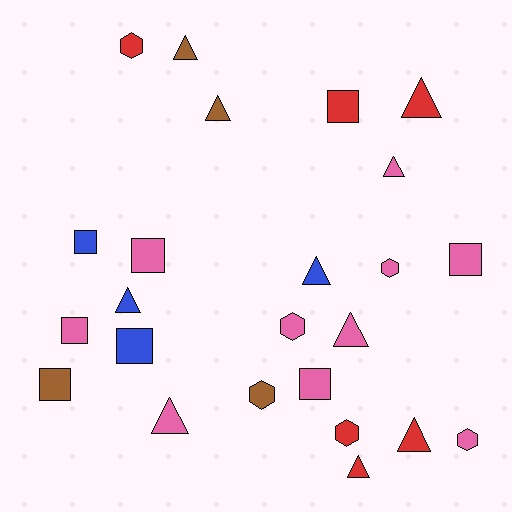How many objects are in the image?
There are 24 objects.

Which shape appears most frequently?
Triangle, with 10 objects.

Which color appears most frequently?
Pink, with 10 objects.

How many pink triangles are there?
There are 3 pink triangles.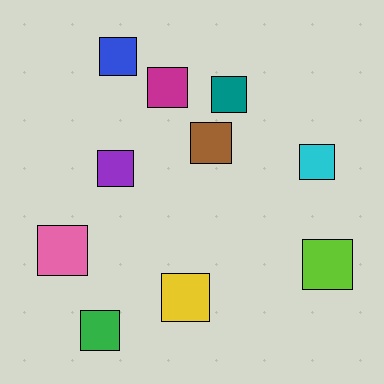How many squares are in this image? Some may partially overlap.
There are 10 squares.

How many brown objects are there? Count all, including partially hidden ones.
There is 1 brown object.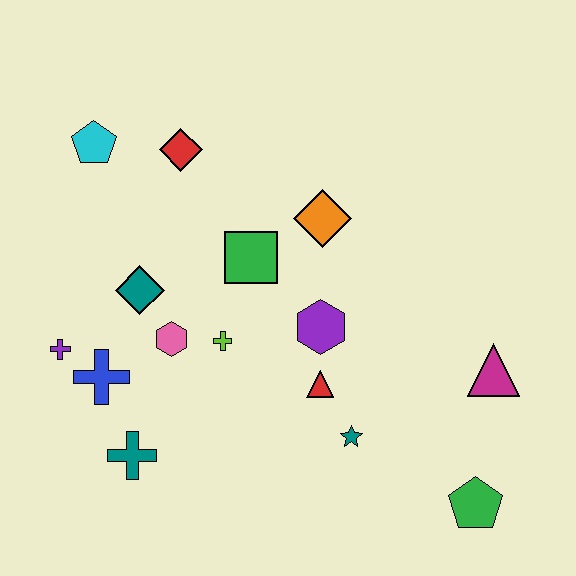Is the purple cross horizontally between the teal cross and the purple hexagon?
No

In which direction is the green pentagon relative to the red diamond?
The green pentagon is below the red diamond.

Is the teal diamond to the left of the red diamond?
Yes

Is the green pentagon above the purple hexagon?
No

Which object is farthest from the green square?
The green pentagon is farthest from the green square.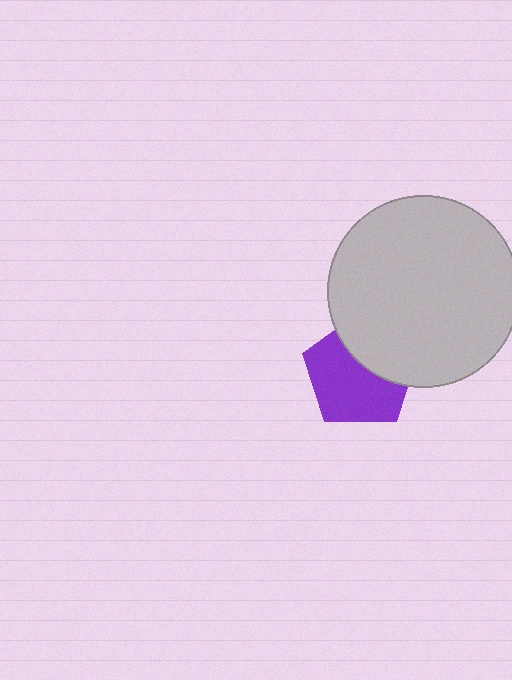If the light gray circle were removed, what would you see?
You would see the complete purple pentagon.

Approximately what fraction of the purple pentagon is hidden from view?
Roughly 38% of the purple pentagon is hidden behind the light gray circle.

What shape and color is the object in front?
The object in front is a light gray circle.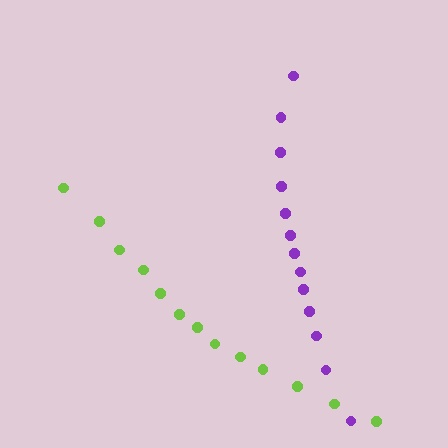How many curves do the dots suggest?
There are 2 distinct paths.